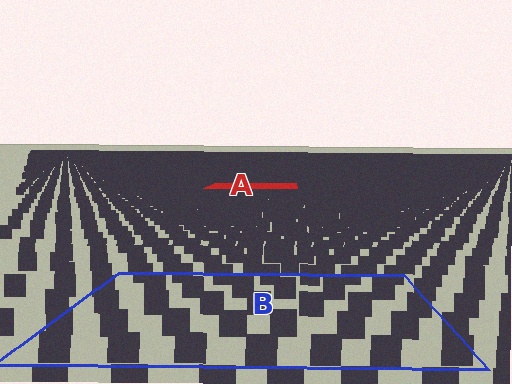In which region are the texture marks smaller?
The texture marks are smaller in region A, because it is farther away.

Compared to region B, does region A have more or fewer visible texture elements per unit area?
Region A has more texture elements per unit area — they are packed more densely because it is farther away.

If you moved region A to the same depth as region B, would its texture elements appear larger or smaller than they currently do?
They would appear larger. At a closer depth, the same texture elements are projected at a bigger on-screen size.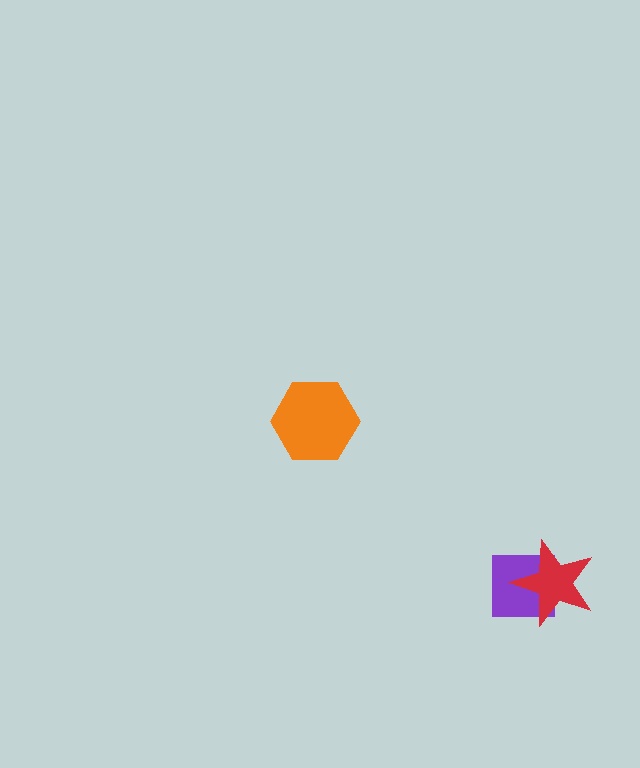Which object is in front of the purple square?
The red star is in front of the purple square.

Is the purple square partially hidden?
Yes, it is partially covered by another shape.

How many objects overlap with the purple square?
1 object overlaps with the purple square.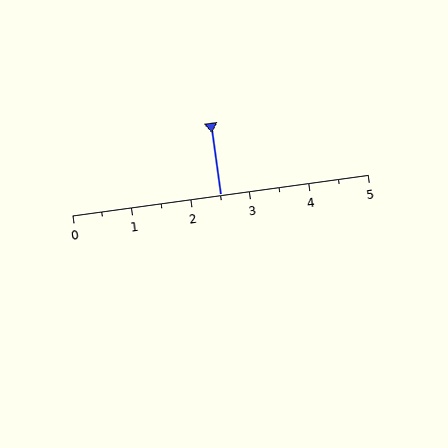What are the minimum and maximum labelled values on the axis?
The axis runs from 0 to 5.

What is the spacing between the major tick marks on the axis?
The major ticks are spaced 1 apart.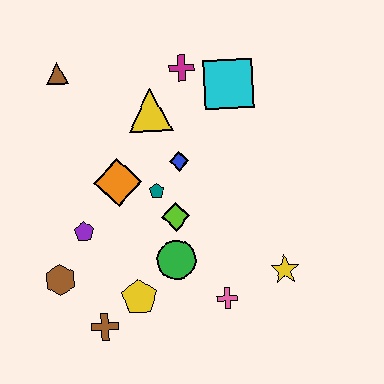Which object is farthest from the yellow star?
The brown triangle is farthest from the yellow star.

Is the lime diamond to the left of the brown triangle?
No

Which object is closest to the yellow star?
The pink cross is closest to the yellow star.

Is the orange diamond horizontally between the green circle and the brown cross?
Yes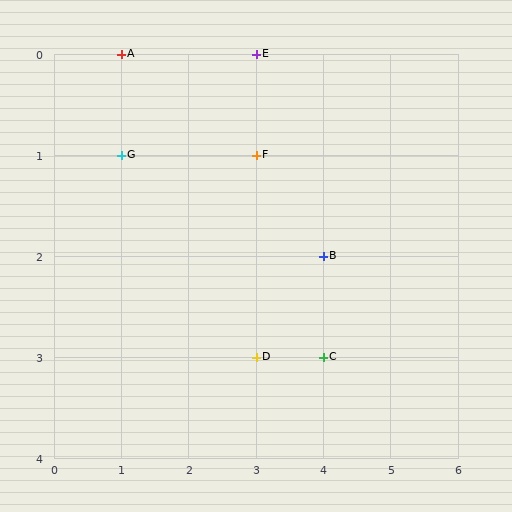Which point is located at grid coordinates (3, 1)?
Point F is at (3, 1).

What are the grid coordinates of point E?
Point E is at grid coordinates (3, 0).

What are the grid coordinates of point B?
Point B is at grid coordinates (4, 2).